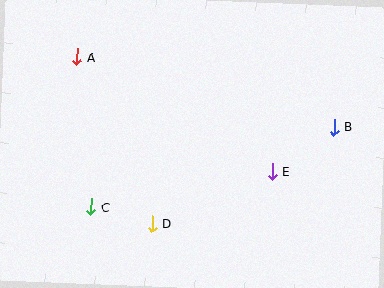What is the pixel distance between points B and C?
The distance between B and C is 256 pixels.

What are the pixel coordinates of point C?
Point C is at (91, 207).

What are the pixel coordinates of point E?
Point E is at (272, 171).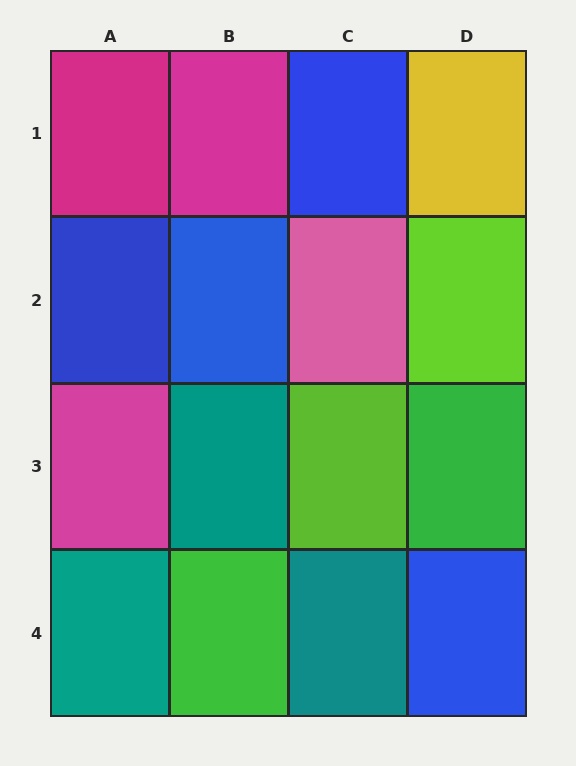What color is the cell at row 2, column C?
Pink.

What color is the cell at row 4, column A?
Teal.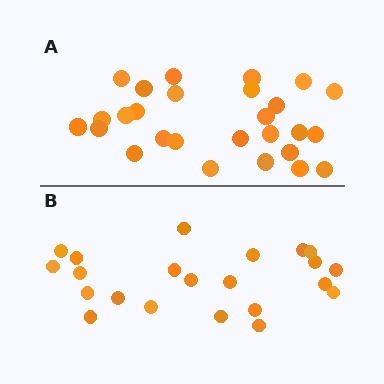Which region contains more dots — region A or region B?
Region A (the top region) has more dots.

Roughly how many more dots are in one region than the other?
Region A has about 5 more dots than region B.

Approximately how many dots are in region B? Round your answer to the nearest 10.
About 20 dots. (The exact count is 22, which rounds to 20.)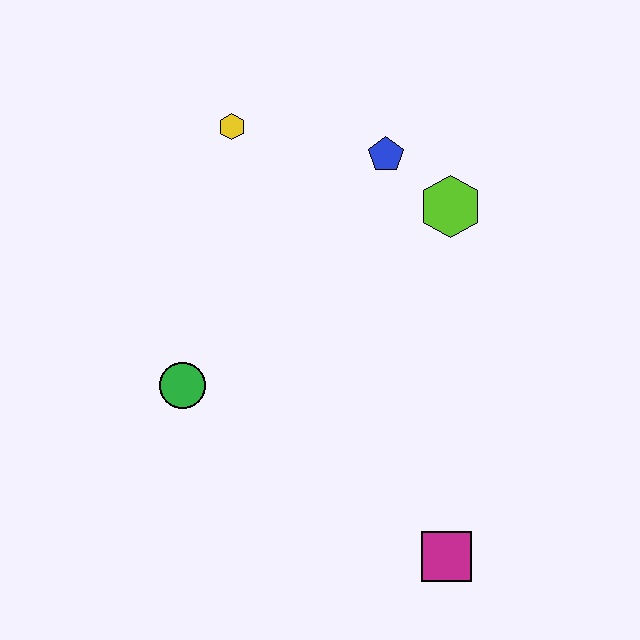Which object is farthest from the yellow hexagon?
The magenta square is farthest from the yellow hexagon.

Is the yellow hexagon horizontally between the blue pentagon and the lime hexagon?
No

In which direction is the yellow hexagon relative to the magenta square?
The yellow hexagon is above the magenta square.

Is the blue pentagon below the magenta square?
No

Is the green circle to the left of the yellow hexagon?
Yes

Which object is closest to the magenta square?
The green circle is closest to the magenta square.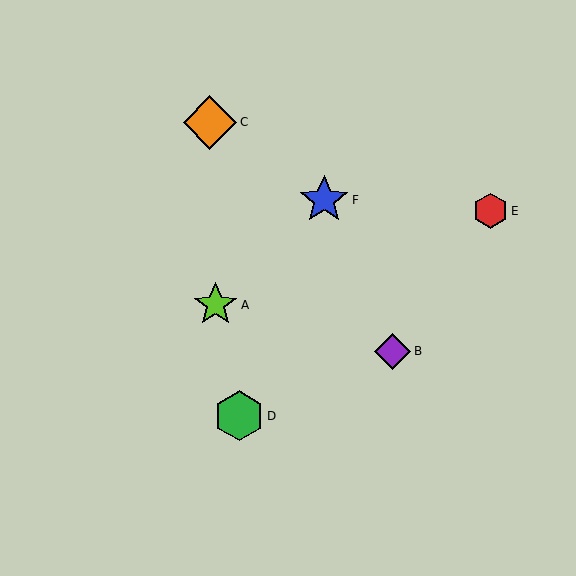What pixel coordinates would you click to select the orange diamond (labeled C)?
Click at (210, 122) to select the orange diamond C.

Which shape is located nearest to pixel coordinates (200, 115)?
The orange diamond (labeled C) at (210, 122) is nearest to that location.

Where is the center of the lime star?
The center of the lime star is at (216, 305).